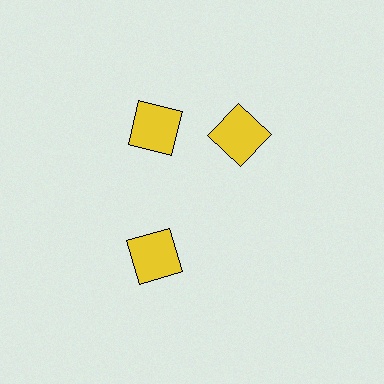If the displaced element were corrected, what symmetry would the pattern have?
It would have 3-fold rotational symmetry — the pattern would map onto itself every 120 degrees.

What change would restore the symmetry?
The symmetry would be restored by rotating it back into even spacing with its neighbors so that all 3 squares sit at equal angles and equal distance from the center.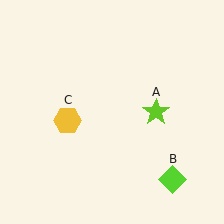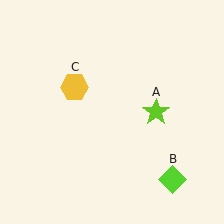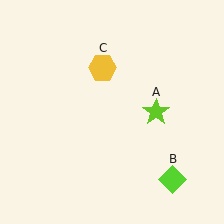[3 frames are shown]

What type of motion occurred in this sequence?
The yellow hexagon (object C) rotated clockwise around the center of the scene.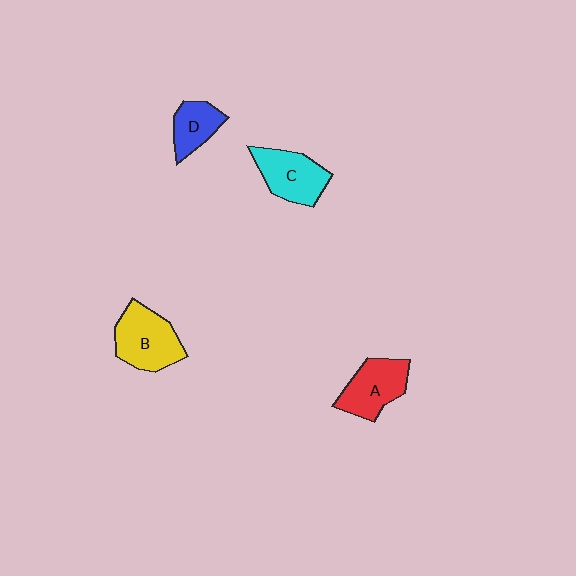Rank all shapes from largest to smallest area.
From largest to smallest: B (yellow), A (red), C (cyan), D (blue).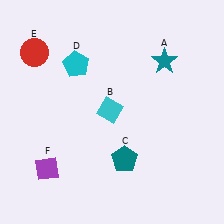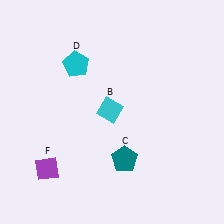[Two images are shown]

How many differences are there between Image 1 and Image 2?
There are 2 differences between the two images.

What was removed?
The teal star (A), the red circle (E) were removed in Image 2.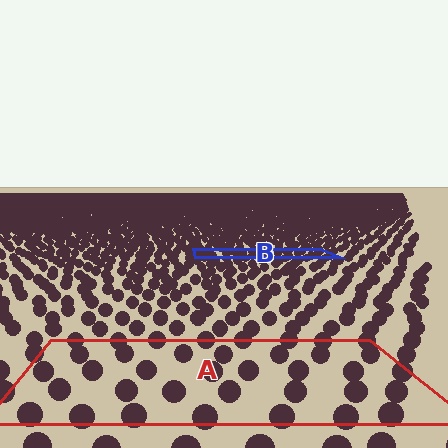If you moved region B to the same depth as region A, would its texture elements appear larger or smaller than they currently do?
They would appear larger. At a closer depth, the same texture elements are projected at a bigger on-screen size.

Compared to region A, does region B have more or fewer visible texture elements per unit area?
Region B has more texture elements per unit area — they are packed more densely because it is farther away.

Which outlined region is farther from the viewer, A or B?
Region B is farther from the viewer — the texture elements inside it appear smaller and more densely packed.